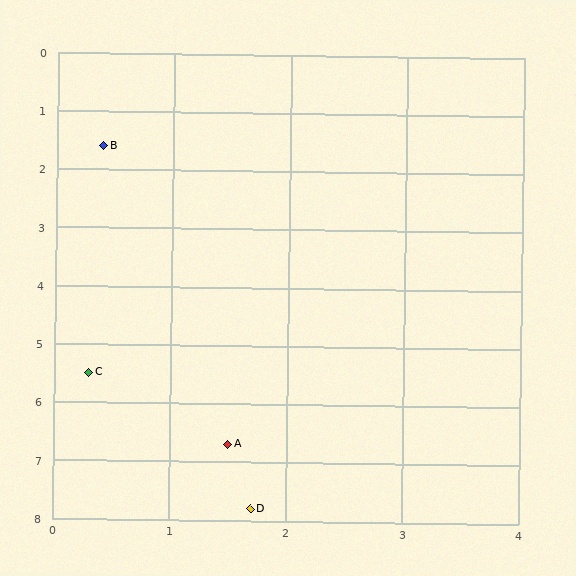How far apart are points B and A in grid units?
Points B and A are about 5.2 grid units apart.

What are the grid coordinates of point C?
Point C is at approximately (0.3, 5.5).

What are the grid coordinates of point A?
Point A is at approximately (1.5, 6.7).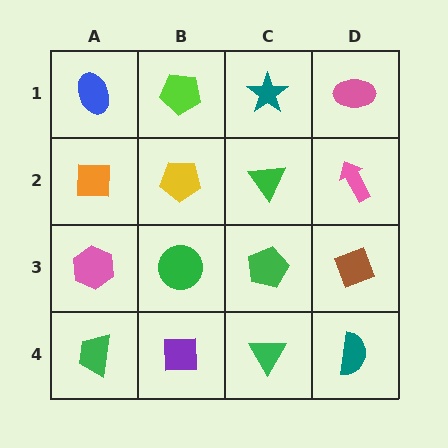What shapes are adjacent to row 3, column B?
A yellow pentagon (row 2, column B), a purple square (row 4, column B), a pink hexagon (row 3, column A), a green pentagon (row 3, column C).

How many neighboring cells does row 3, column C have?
4.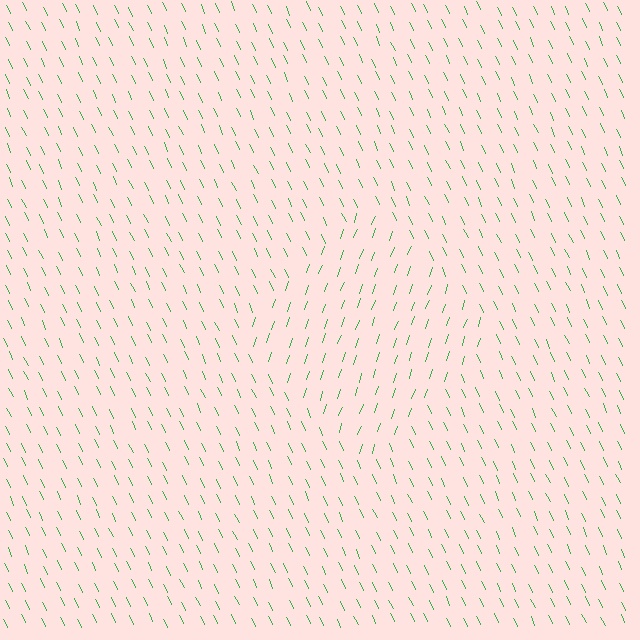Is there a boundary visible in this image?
Yes, there is a texture boundary formed by a change in line orientation.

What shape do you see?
I see a diamond.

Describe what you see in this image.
The image is filled with small green line segments. A diamond region in the image has lines oriented differently from the surrounding lines, creating a visible texture boundary.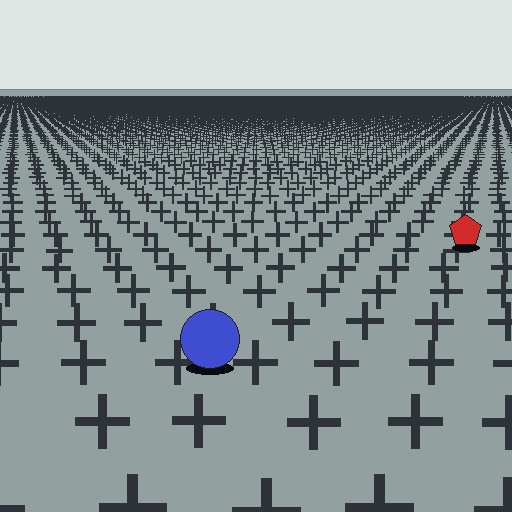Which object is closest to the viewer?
The blue circle is closest. The texture marks near it are larger and more spread out.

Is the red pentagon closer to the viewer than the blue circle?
No. The blue circle is closer — you can tell from the texture gradient: the ground texture is coarser near it.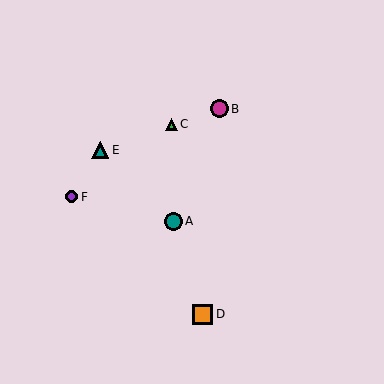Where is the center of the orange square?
The center of the orange square is at (203, 314).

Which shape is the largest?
The orange square (labeled D) is the largest.